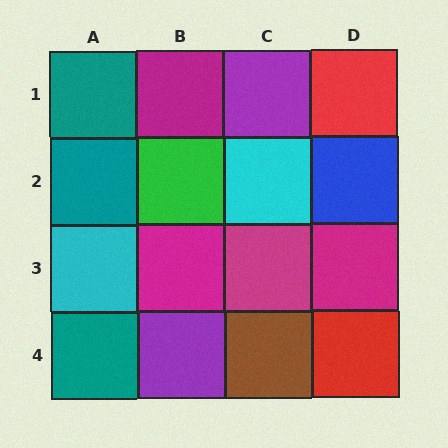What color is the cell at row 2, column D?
Blue.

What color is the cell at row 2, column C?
Cyan.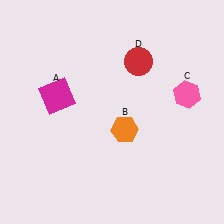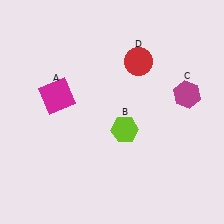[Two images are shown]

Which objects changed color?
B changed from orange to lime. C changed from pink to magenta.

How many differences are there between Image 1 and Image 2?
There are 2 differences between the two images.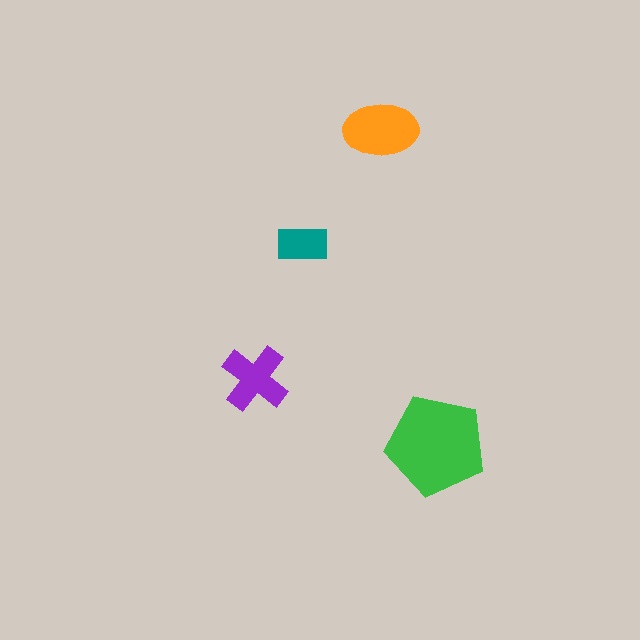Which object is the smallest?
The teal rectangle.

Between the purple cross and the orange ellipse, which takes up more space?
The orange ellipse.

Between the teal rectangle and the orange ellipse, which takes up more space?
The orange ellipse.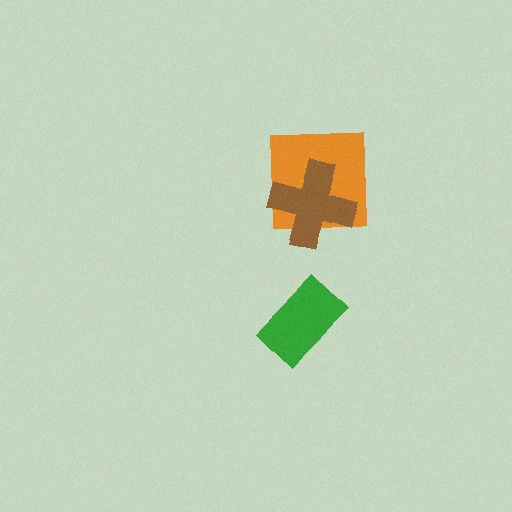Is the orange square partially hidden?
Yes, it is partially covered by another shape.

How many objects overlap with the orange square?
1 object overlaps with the orange square.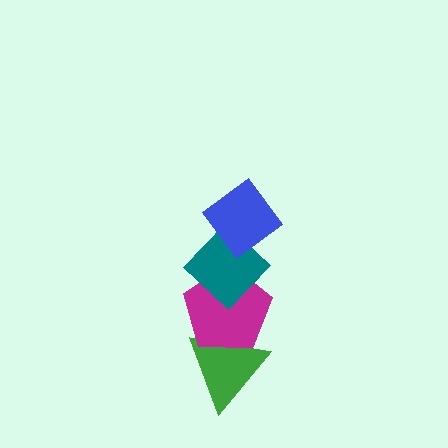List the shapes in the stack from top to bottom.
From top to bottom: the blue diamond, the teal diamond, the magenta pentagon, the green triangle.